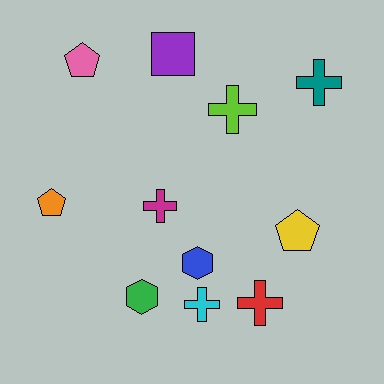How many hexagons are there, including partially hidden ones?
There are 2 hexagons.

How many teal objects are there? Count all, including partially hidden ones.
There is 1 teal object.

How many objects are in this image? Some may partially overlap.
There are 11 objects.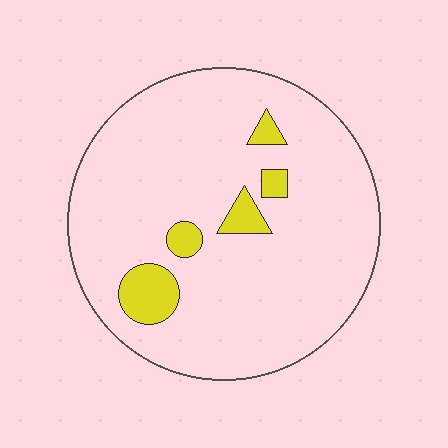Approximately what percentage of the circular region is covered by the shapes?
Approximately 10%.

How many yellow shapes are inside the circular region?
5.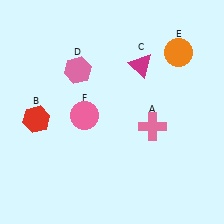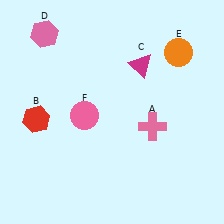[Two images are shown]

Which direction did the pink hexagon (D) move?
The pink hexagon (D) moved up.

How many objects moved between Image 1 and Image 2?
1 object moved between the two images.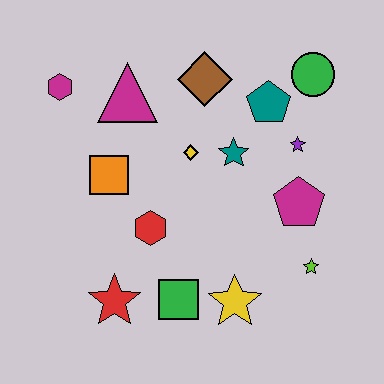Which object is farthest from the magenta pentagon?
The magenta hexagon is farthest from the magenta pentagon.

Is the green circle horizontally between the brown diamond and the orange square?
No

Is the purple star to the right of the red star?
Yes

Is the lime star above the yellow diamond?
No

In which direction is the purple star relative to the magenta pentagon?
The purple star is above the magenta pentagon.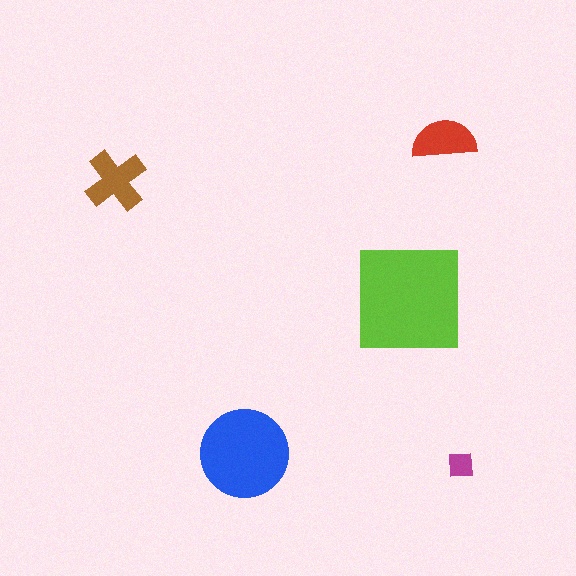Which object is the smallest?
The magenta square.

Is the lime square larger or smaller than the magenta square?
Larger.